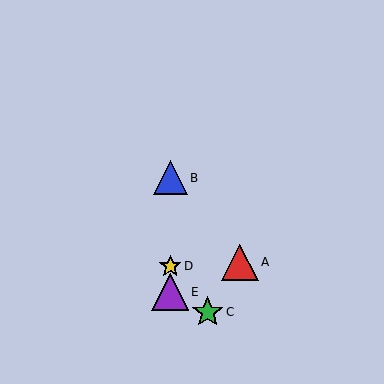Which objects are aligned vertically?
Objects B, D, E are aligned vertically.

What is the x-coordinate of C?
Object C is at x≈208.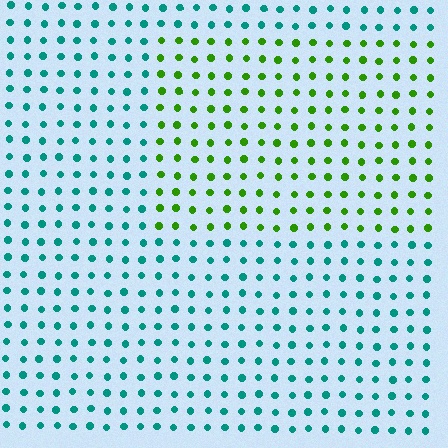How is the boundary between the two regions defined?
The boundary is defined purely by a slight shift in hue (about 68 degrees). Spacing, size, and orientation are identical on both sides.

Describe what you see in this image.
The image is filled with small teal elements in a uniform arrangement. A rectangle-shaped region is visible where the elements are tinted to a slightly different hue, forming a subtle color boundary.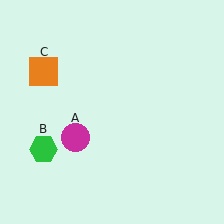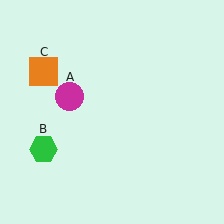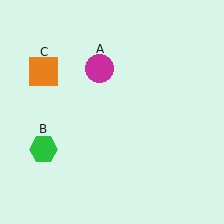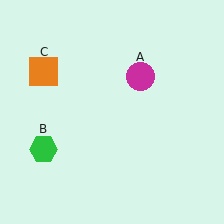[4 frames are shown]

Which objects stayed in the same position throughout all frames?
Green hexagon (object B) and orange square (object C) remained stationary.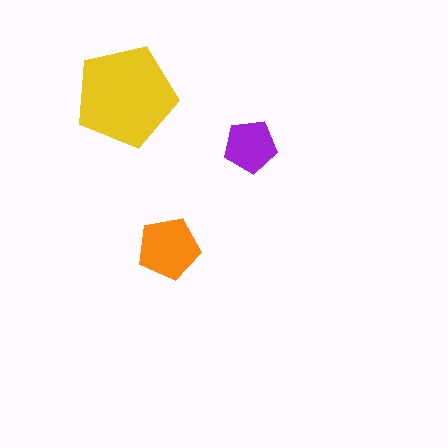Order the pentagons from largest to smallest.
the yellow one, the orange one, the purple one.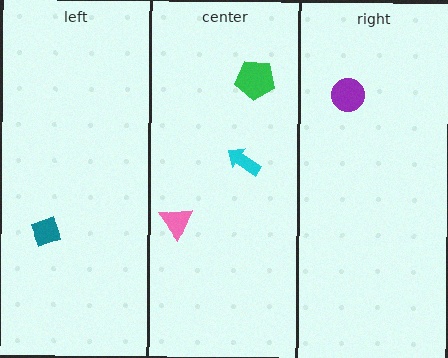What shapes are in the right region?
The purple circle.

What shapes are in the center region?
The pink triangle, the green pentagon, the cyan arrow.